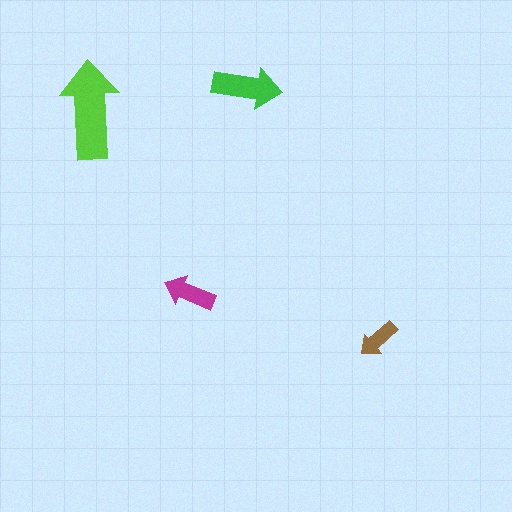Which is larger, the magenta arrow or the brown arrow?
The magenta one.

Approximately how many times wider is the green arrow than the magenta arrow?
About 1.5 times wider.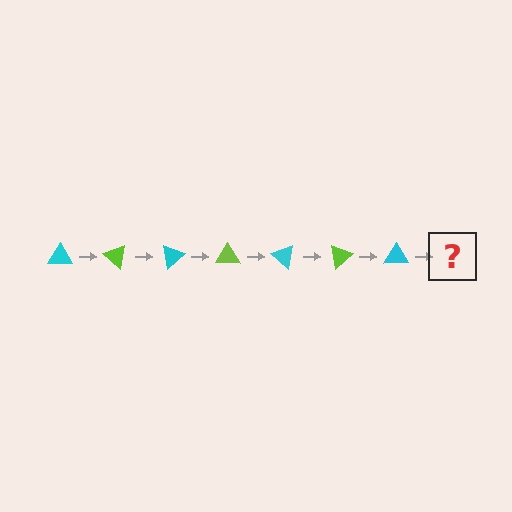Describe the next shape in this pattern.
It should be a lime triangle, rotated 280 degrees from the start.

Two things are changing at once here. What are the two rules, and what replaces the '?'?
The two rules are that it rotates 40 degrees each step and the color cycles through cyan and lime. The '?' should be a lime triangle, rotated 280 degrees from the start.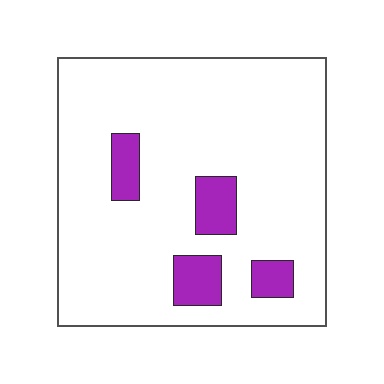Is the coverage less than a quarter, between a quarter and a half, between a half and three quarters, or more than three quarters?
Less than a quarter.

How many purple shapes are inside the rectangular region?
4.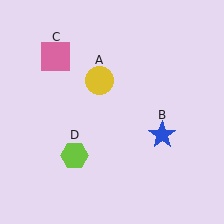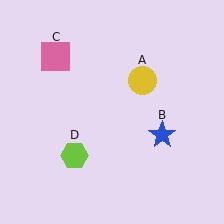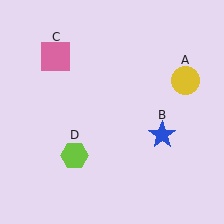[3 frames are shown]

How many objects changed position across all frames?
1 object changed position: yellow circle (object A).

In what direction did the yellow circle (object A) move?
The yellow circle (object A) moved right.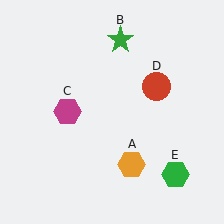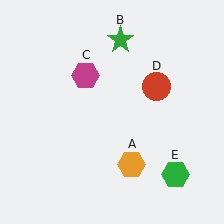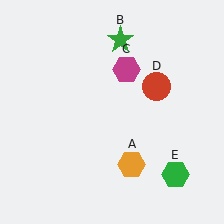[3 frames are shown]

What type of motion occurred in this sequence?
The magenta hexagon (object C) rotated clockwise around the center of the scene.